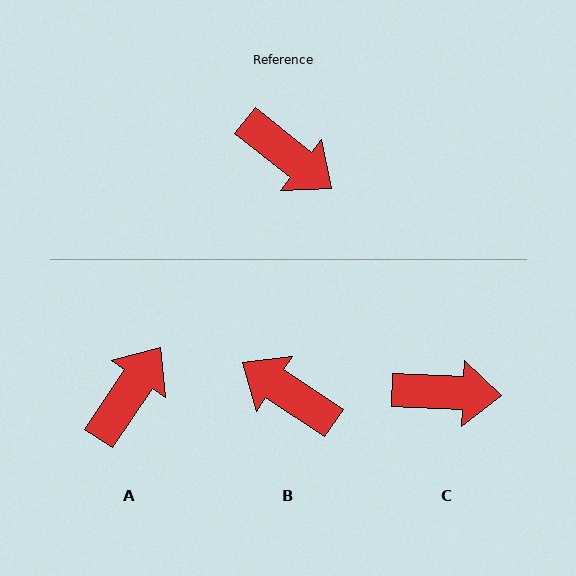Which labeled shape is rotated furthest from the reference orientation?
B, about 175 degrees away.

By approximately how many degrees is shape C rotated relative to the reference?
Approximately 36 degrees counter-clockwise.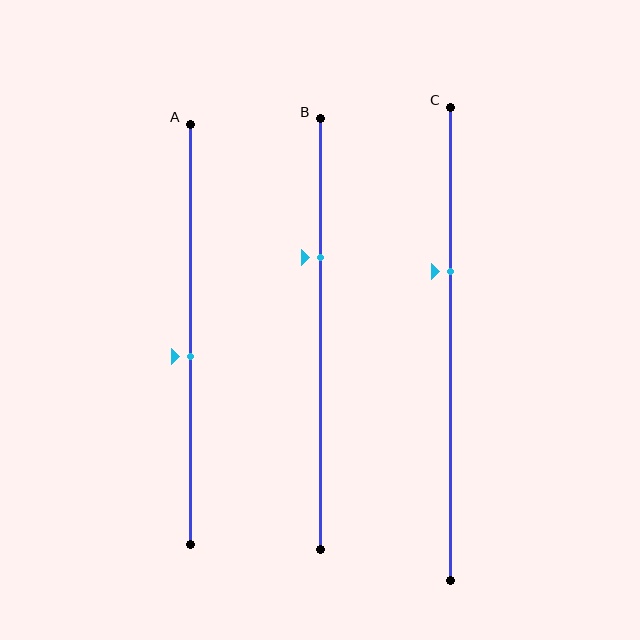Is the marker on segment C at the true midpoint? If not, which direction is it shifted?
No, the marker on segment C is shifted upward by about 15% of the segment length.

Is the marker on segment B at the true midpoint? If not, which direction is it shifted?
No, the marker on segment B is shifted upward by about 18% of the segment length.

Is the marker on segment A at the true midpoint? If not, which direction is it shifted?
No, the marker on segment A is shifted downward by about 5% of the segment length.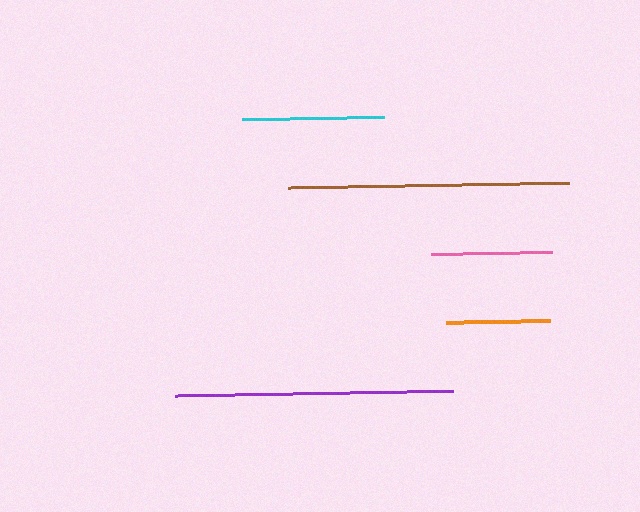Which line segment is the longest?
The brown line is the longest at approximately 281 pixels.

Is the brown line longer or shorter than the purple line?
The brown line is longer than the purple line.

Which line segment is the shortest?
The orange line is the shortest at approximately 104 pixels.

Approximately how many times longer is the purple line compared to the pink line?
The purple line is approximately 2.3 times the length of the pink line.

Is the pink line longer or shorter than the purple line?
The purple line is longer than the pink line.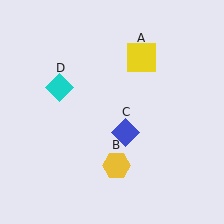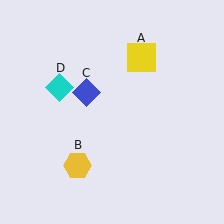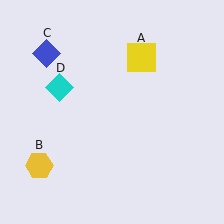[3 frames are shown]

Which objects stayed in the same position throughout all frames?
Yellow square (object A) and cyan diamond (object D) remained stationary.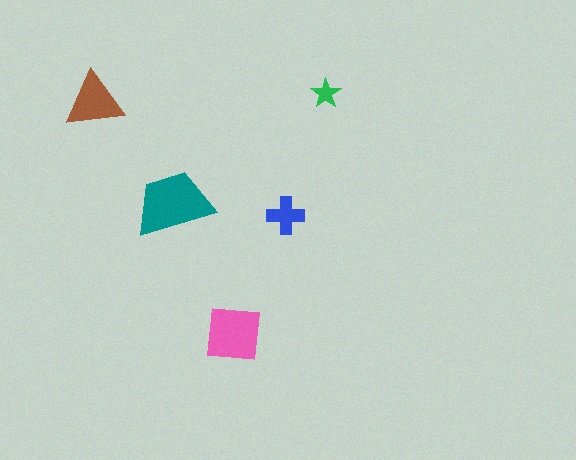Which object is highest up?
The green star is topmost.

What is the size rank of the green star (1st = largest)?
5th.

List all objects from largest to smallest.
The teal trapezoid, the pink square, the brown triangle, the blue cross, the green star.